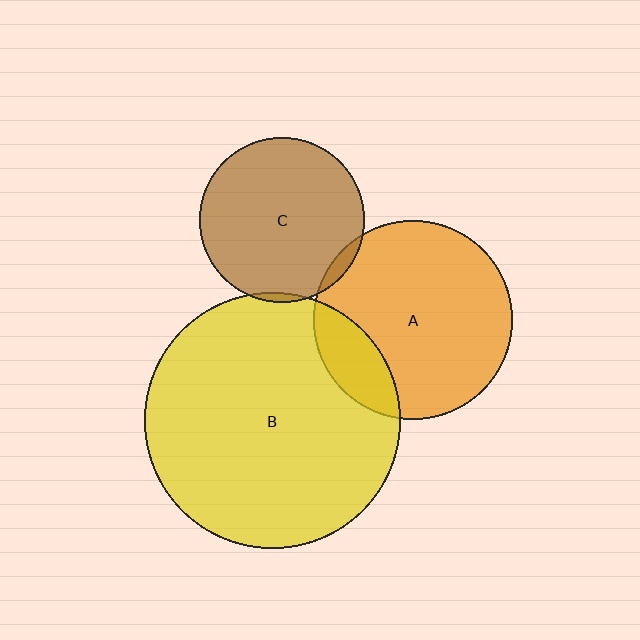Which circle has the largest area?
Circle B (yellow).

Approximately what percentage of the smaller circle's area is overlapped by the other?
Approximately 20%.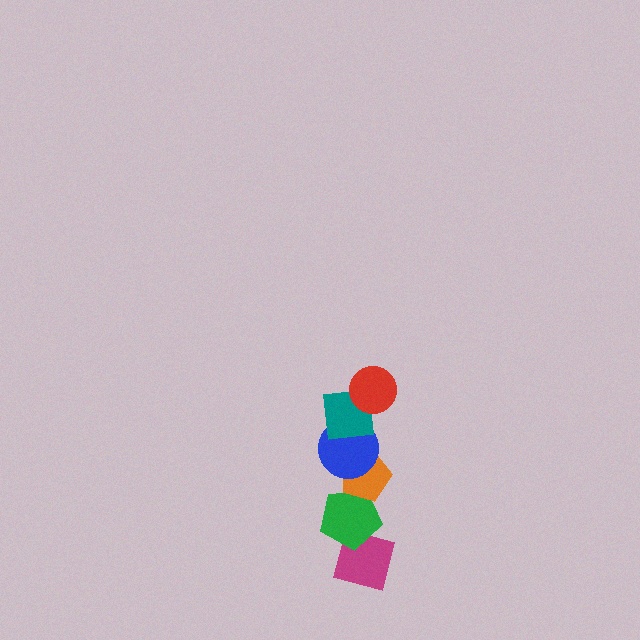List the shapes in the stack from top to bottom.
From top to bottom: the red circle, the teal square, the blue circle, the orange pentagon, the green pentagon, the magenta square.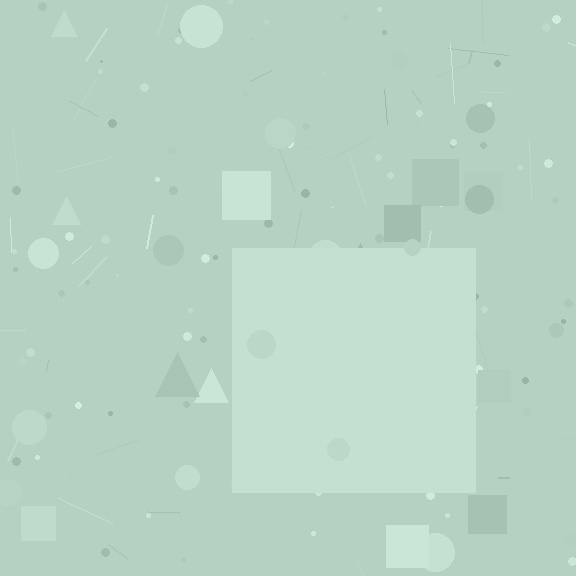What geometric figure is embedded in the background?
A square is embedded in the background.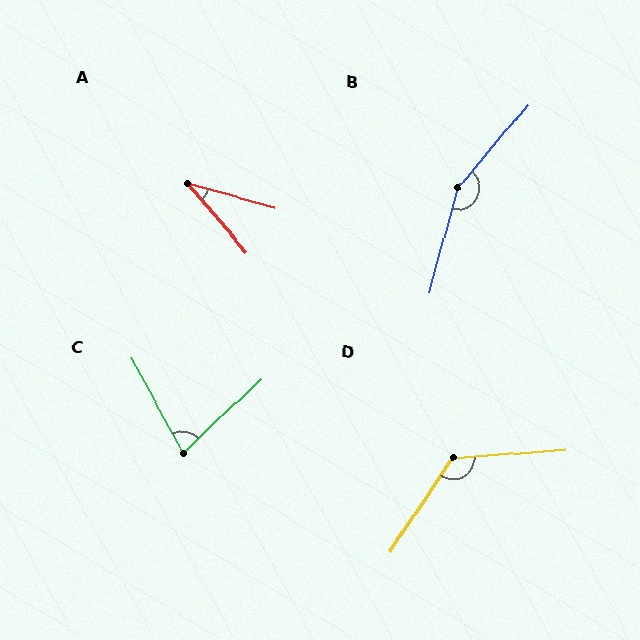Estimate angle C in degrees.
Approximately 75 degrees.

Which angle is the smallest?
A, at approximately 34 degrees.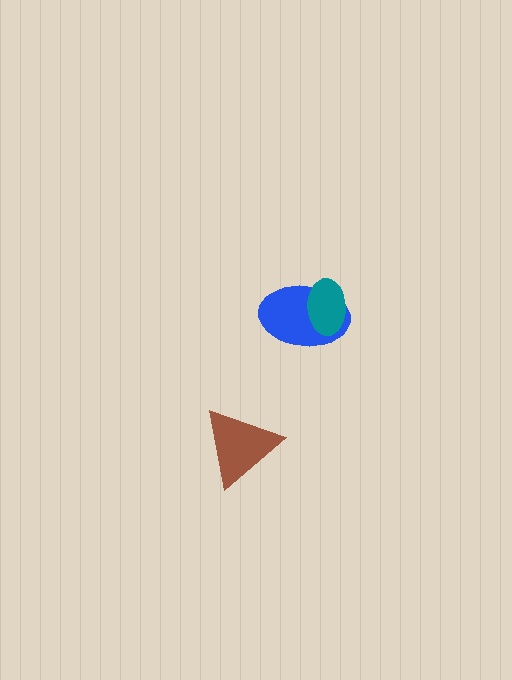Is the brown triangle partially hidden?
No, no other shape covers it.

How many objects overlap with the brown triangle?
0 objects overlap with the brown triangle.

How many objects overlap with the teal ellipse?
1 object overlaps with the teal ellipse.